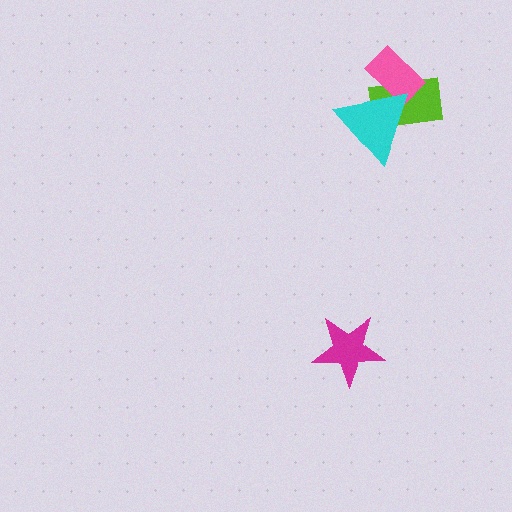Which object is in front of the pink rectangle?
The cyan triangle is in front of the pink rectangle.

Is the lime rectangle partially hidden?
Yes, it is partially covered by another shape.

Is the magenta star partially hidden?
No, no other shape covers it.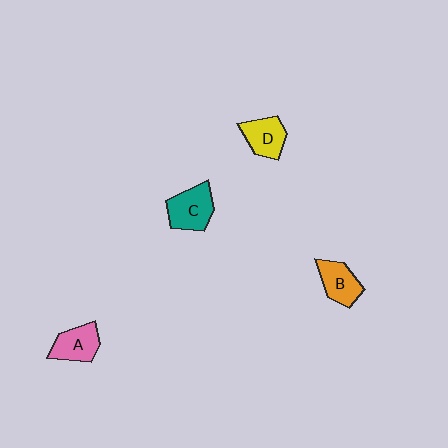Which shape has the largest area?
Shape C (teal).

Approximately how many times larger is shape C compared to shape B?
Approximately 1.2 times.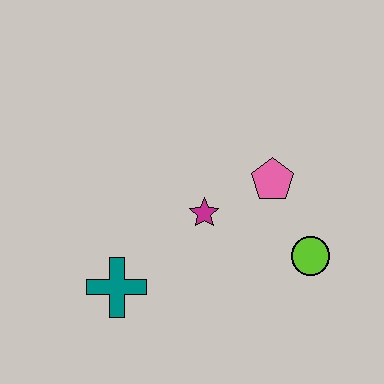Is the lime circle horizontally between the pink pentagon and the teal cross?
No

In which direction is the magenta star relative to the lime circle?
The magenta star is to the left of the lime circle.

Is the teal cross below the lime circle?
Yes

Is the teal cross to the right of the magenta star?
No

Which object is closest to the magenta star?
The pink pentagon is closest to the magenta star.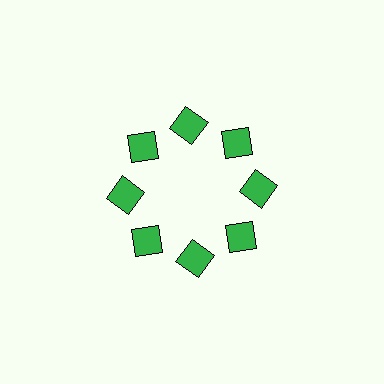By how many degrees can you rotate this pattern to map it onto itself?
The pattern maps onto itself every 45 degrees of rotation.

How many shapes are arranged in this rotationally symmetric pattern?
There are 8 shapes, arranged in 8 groups of 1.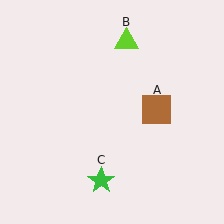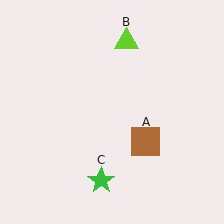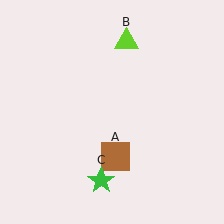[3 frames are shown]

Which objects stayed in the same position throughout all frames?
Lime triangle (object B) and green star (object C) remained stationary.